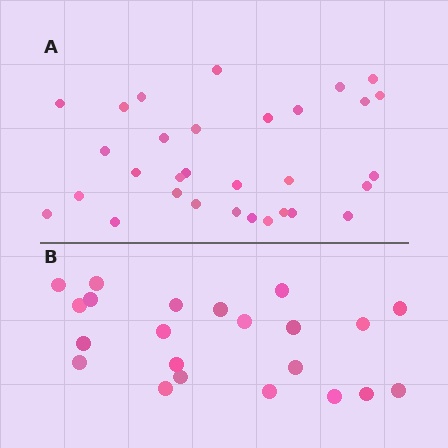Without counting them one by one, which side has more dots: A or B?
Region A (the top region) has more dots.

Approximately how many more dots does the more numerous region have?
Region A has roughly 8 or so more dots than region B.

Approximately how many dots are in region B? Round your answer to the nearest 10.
About 20 dots. (The exact count is 22, which rounds to 20.)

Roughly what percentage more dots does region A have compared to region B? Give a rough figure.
About 40% more.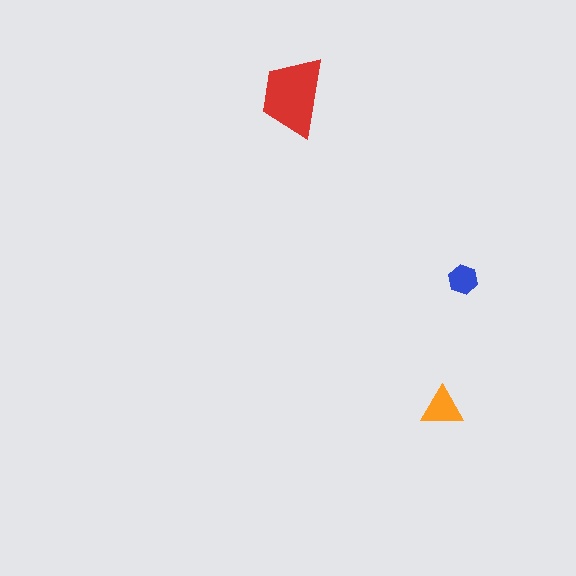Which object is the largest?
The red trapezoid.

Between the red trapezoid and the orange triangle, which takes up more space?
The red trapezoid.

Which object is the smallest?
The blue hexagon.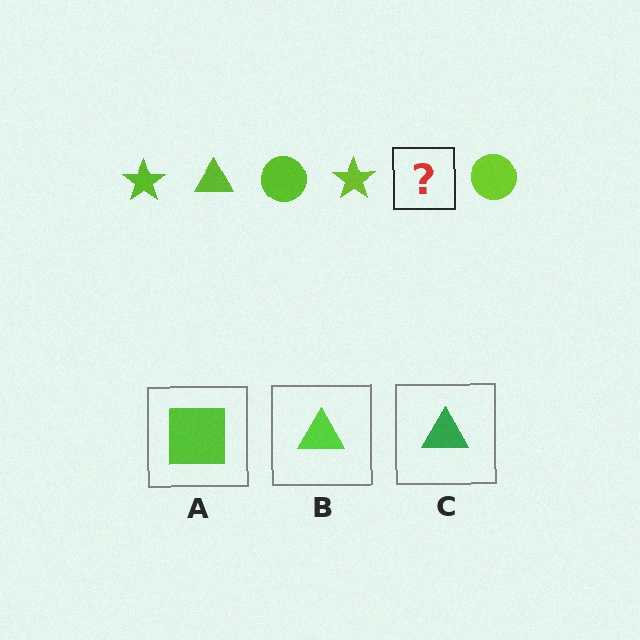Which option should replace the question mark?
Option B.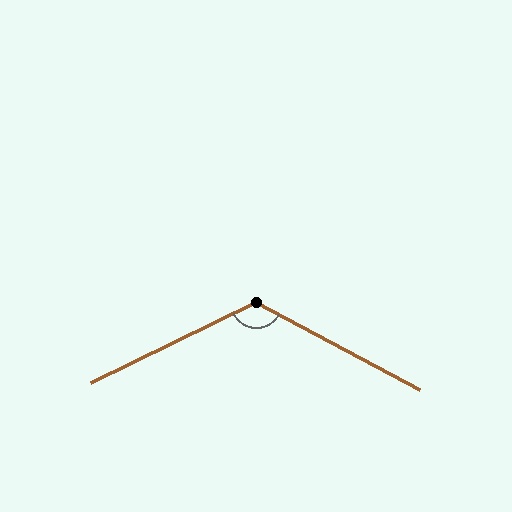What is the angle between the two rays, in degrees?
Approximately 126 degrees.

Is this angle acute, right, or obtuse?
It is obtuse.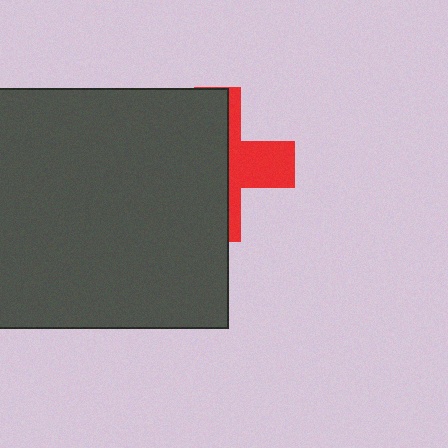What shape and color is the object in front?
The object in front is a dark gray square.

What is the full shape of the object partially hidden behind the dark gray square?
The partially hidden object is a red cross.